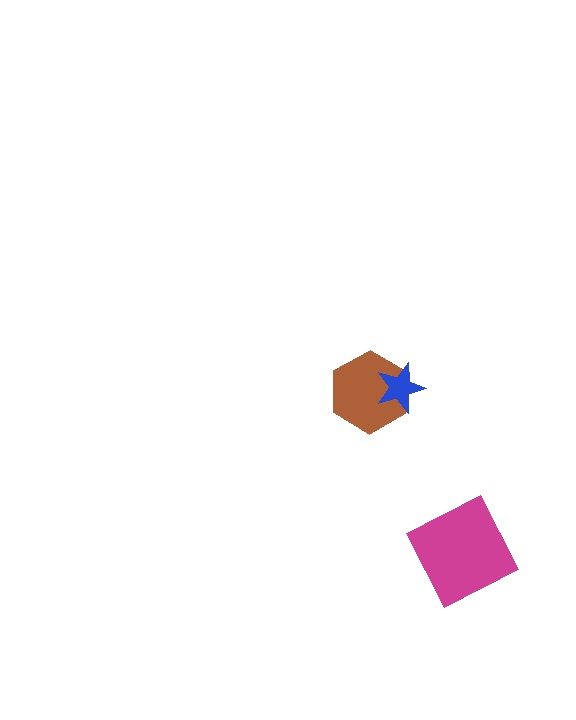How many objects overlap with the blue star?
1 object overlaps with the blue star.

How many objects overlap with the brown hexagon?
1 object overlaps with the brown hexagon.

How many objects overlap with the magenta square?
0 objects overlap with the magenta square.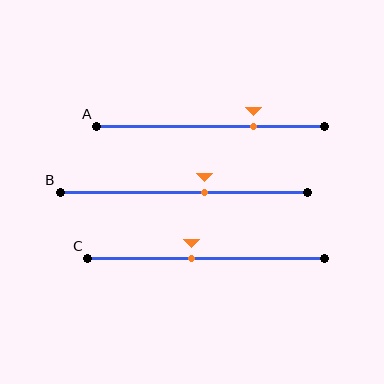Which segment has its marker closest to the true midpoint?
Segment C has its marker closest to the true midpoint.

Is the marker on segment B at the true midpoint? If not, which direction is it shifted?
No, the marker on segment B is shifted to the right by about 8% of the segment length.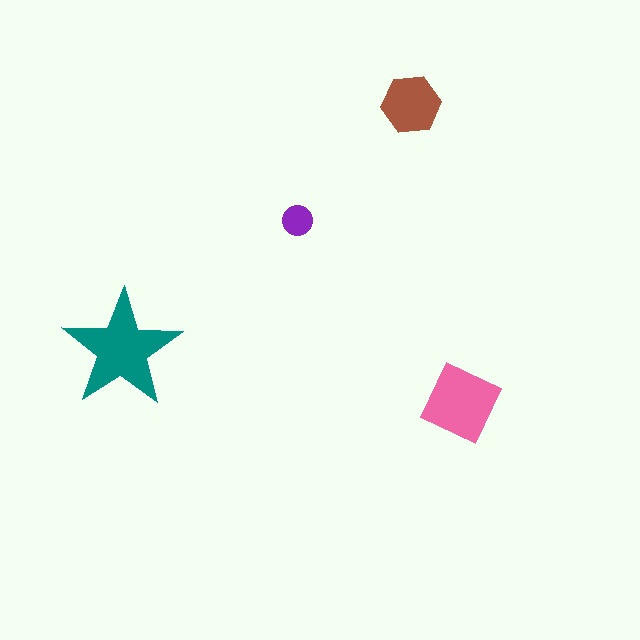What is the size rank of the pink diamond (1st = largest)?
2nd.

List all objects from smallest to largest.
The purple circle, the brown hexagon, the pink diamond, the teal star.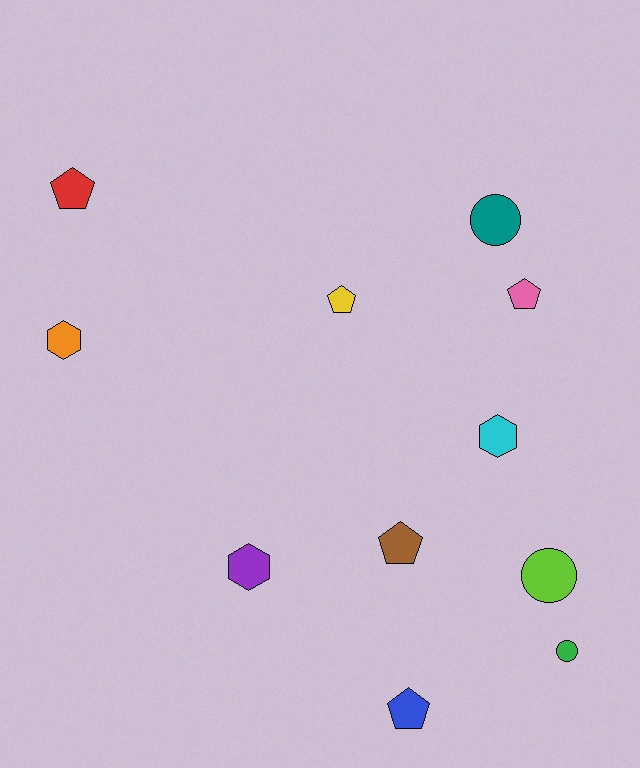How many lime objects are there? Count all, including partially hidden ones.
There is 1 lime object.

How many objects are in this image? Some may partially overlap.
There are 11 objects.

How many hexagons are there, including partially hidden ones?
There are 3 hexagons.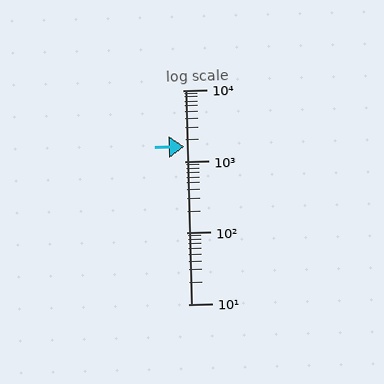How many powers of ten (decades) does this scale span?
The scale spans 3 decades, from 10 to 10000.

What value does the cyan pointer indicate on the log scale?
The pointer indicates approximately 1600.